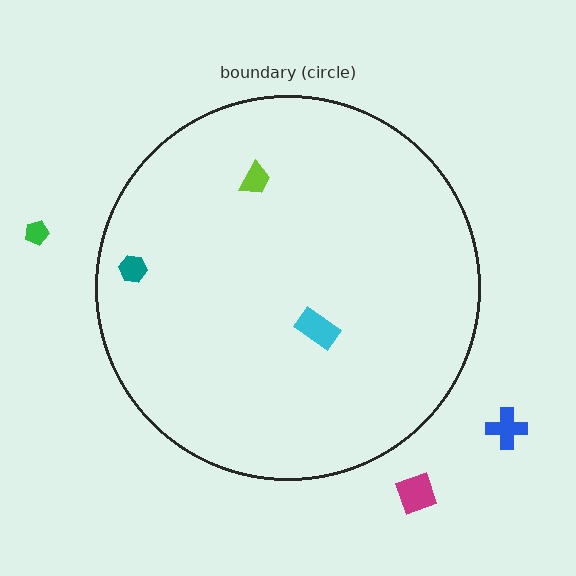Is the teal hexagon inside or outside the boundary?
Inside.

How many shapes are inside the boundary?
3 inside, 3 outside.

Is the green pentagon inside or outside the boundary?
Outside.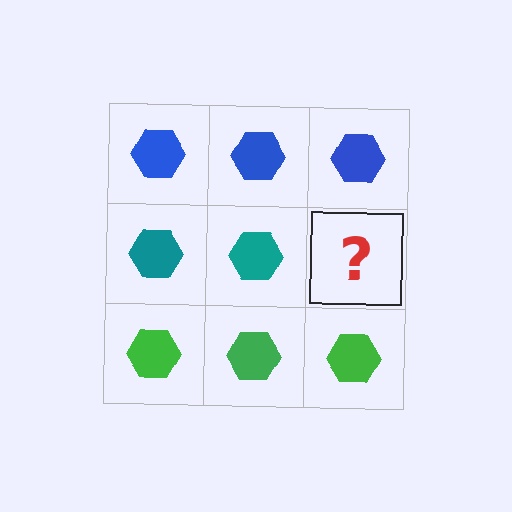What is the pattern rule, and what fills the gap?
The rule is that each row has a consistent color. The gap should be filled with a teal hexagon.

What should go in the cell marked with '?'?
The missing cell should contain a teal hexagon.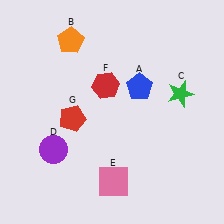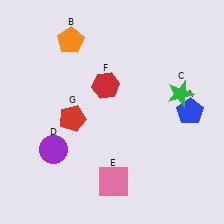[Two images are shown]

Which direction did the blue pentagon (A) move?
The blue pentagon (A) moved right.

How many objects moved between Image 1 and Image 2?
1 object moved between the two images.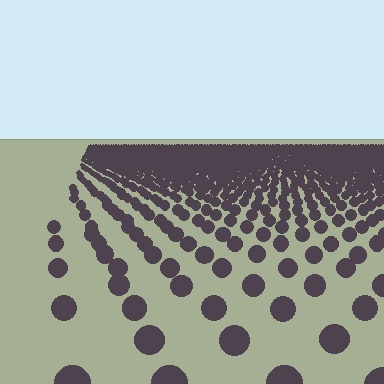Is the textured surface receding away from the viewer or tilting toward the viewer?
The surface is receding away from the viewer. Texture elements get smaller and denser toward the top.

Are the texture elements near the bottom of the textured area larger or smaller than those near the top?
Larger. Near the bottom, elements are closer to the viewer and appear at a bigger on-screen size.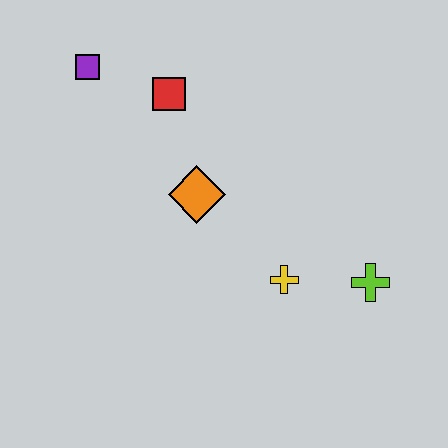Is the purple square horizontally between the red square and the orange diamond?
No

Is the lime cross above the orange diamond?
No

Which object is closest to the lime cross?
The yellow cross is closest to the lime cross.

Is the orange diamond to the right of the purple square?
Yes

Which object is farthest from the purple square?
The lime cross is farthest from the purple square.